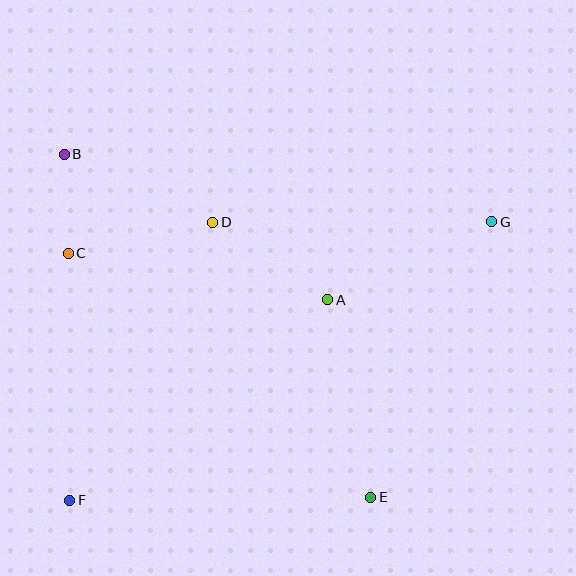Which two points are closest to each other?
Points B and C are closest to each other.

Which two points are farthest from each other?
Points F and G are farthest from each other.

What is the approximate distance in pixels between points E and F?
The distance between E and F is approximately 301 pixels.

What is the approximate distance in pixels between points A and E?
The distance between A and E is approximately 202 pixels.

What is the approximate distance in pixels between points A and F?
The distance between A and F is approximately 327 pixels.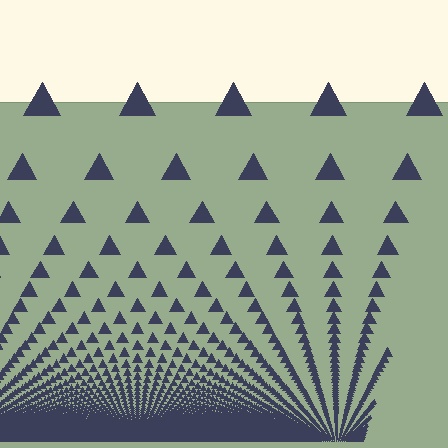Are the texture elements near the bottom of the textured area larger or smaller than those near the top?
Smaller. The gradient is inverted — elements near the bottom are smaller and denser.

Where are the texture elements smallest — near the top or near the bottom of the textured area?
Near the bottom.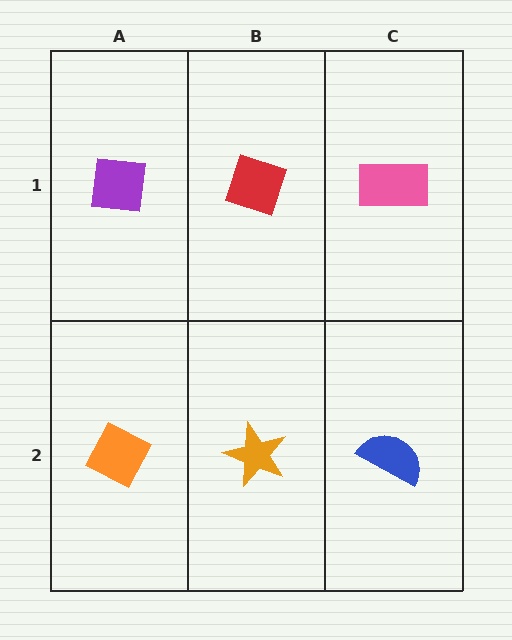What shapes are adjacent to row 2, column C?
A pink rectangle (row 1, column C), an orange star (row 2, column B).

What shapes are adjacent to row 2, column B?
A red diamond (row 1, column B), an orange diamond (row 2, column A), a blue semicircle (row 2, column C).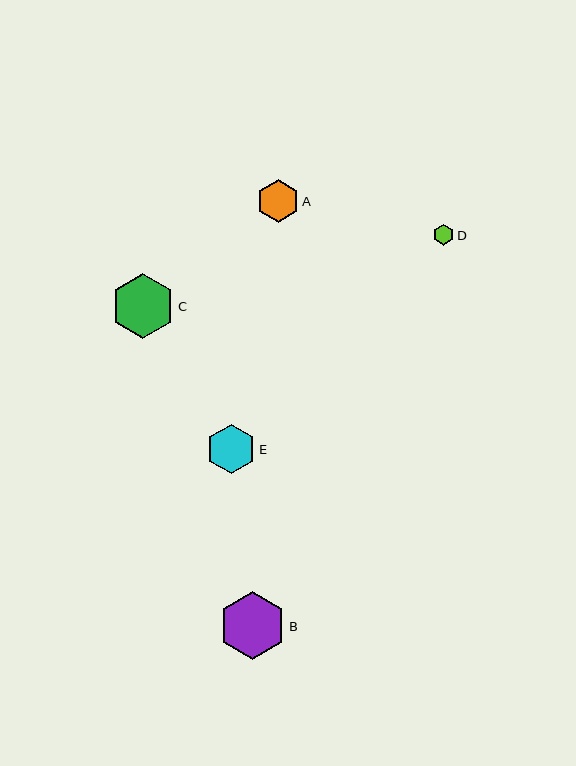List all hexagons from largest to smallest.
From largest to smallest: B, C, E, A, D.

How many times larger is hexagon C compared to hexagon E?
Hexagon C is approximately 1.3 times the size of hexagon E.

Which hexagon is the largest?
Hexagon B is the largest with a size of approximately 68 pixels.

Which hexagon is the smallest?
Hexagon D is the smallest with a size of approximately 21 pixels.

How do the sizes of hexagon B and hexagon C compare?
Hexagon B and hexagon C are approximately the same size.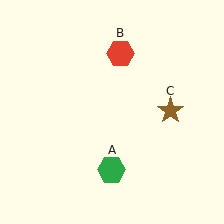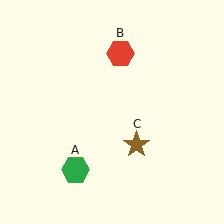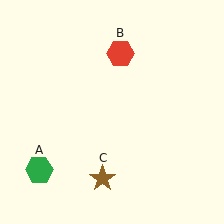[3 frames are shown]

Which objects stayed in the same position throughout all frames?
Red hexagon (object B) remained stationary.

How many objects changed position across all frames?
2 objects changed position: green hexagon (object A), brown star (object C).